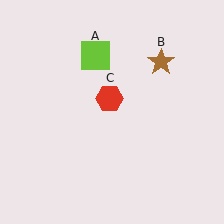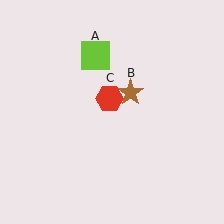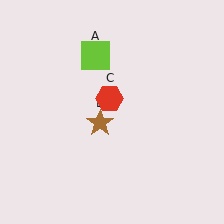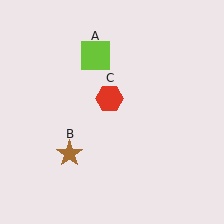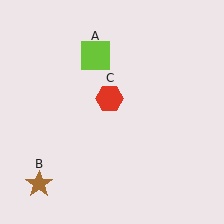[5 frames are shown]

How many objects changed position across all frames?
1 object changed position: brown star (object B).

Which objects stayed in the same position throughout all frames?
Lime square (object A) and red hexagon (object C) remained stationary.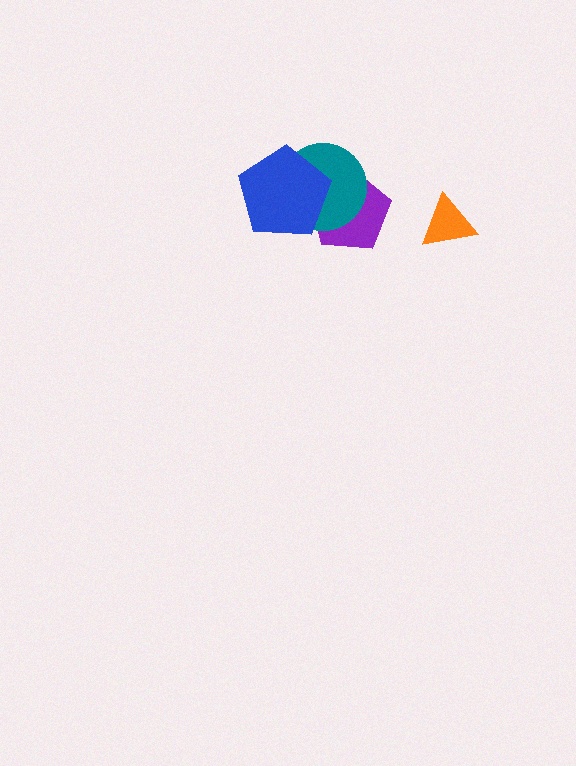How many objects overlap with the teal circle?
2 objects overlap with the teal circle.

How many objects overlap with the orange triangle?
0 objects overlap with the orange triangle.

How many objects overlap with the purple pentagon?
2 objects overlap with the purple pentagon.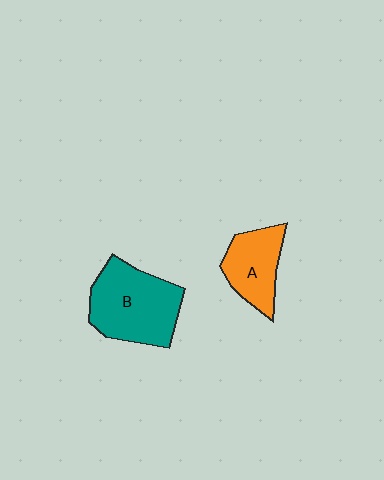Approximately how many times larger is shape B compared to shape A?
Approximately 1.6 times.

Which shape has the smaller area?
Shape A (orange).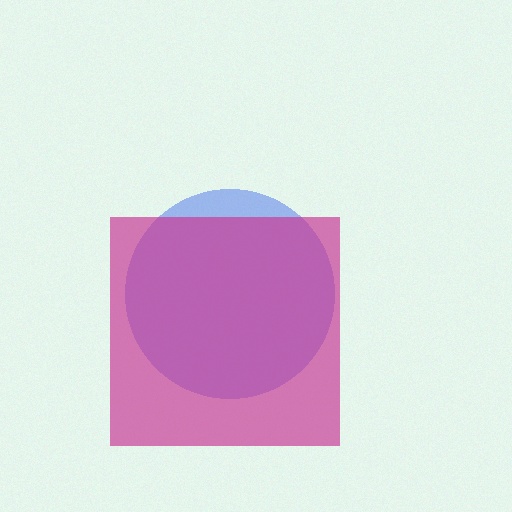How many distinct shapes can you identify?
There are 2 distinct shapes: a blue circle, a magenta square.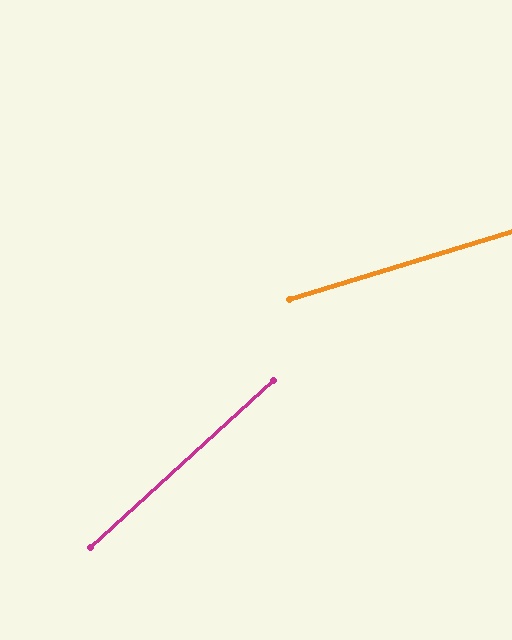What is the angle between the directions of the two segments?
Approximately 26 degrees.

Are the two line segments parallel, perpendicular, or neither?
Neither parallel nor perpendicular — they differ by about 26°.